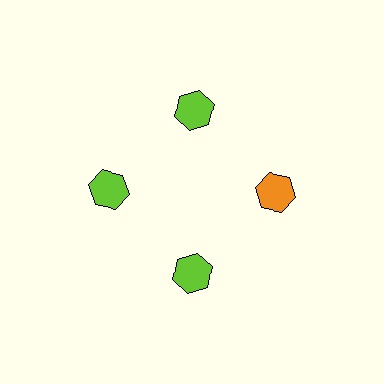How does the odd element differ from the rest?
It has a different color: orange instead of lime.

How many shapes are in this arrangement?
There are 4 shapes arranged in a ring pattern.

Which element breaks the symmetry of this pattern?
The orange hexagon at roughly the 3 o'clock position breaks the symmetry. All other shapes are lime hexagons.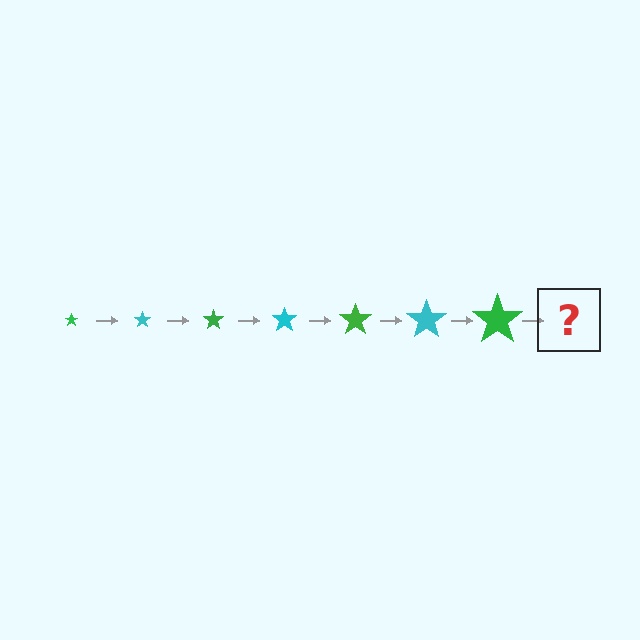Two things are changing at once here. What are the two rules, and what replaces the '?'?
The two rules are that the star grows larger each step and the color cycles through green and cyan. The '?' should be a cyan star, larger than the previous one.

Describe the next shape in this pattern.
It should be a cyan star, larger than the previous one.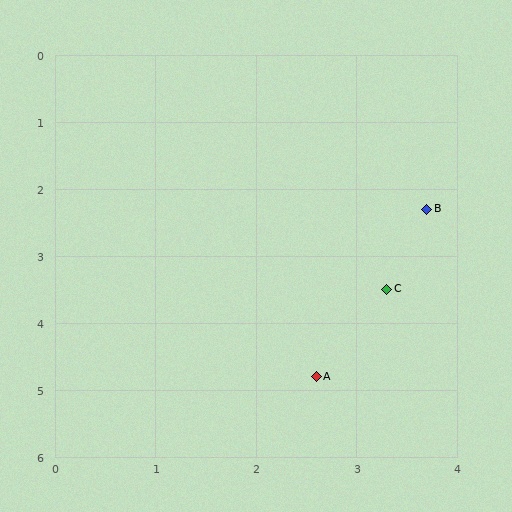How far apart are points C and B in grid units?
Points C and B are about 1.3 grid units apart.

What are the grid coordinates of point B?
Point B is at approximately (3.7, 2.3).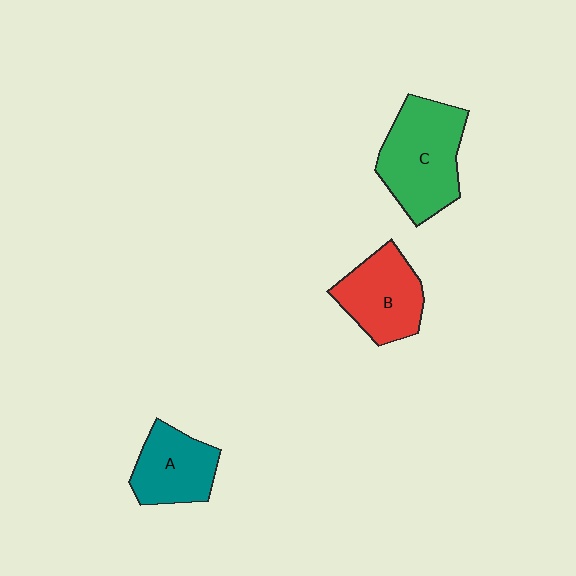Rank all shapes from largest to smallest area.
From largest to smallest: C (green), B (red), A (teal).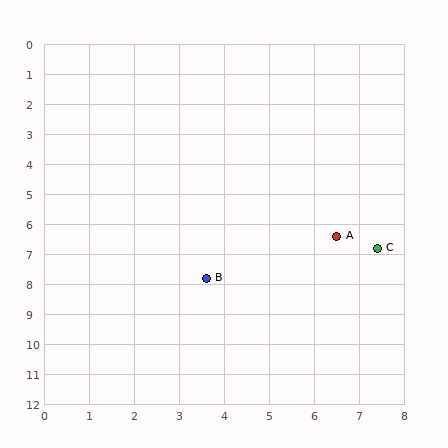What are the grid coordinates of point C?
Point C is at approximately (7.4, 6.8).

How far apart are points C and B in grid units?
Points C and B are about 3.9 grid units apart.